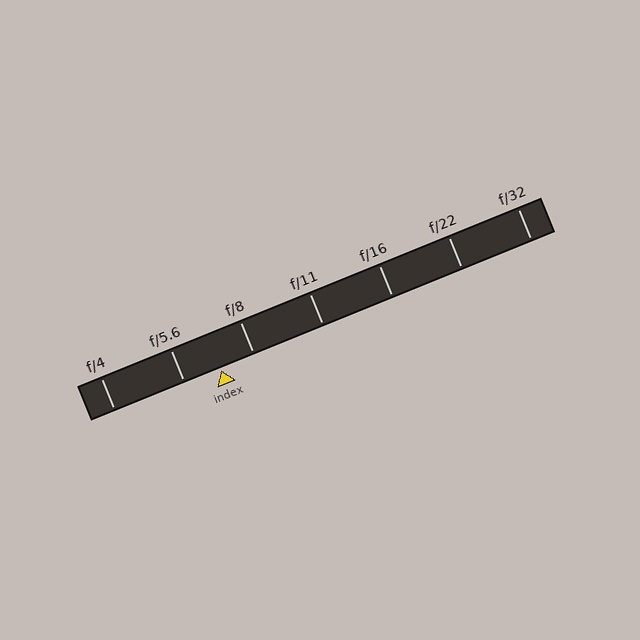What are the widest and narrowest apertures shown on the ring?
The widest aperture shown is f/4 and the narrowest is f/32.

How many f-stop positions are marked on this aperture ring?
There are 7 f-stop positions marked.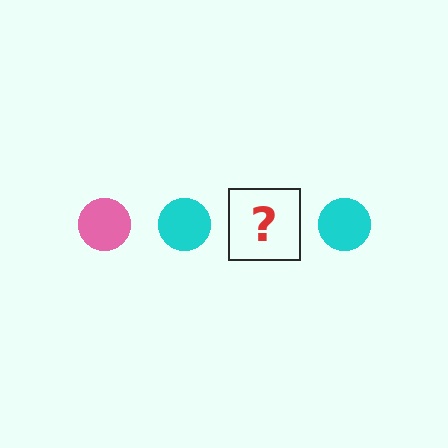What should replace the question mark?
The question mark should be replaced with a pink circle.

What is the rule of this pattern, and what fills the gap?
The rule is that the pattern cycles through pink, cyan circles. The gap should be filled with a pink circle.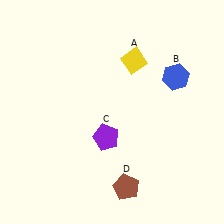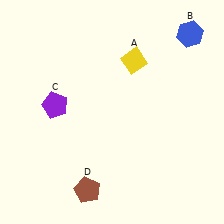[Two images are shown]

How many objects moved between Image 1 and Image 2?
3 objects moved between the two images.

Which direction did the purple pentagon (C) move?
The purple pentagon (C) moved left.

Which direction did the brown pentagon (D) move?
The brown pentagon (D) moved left.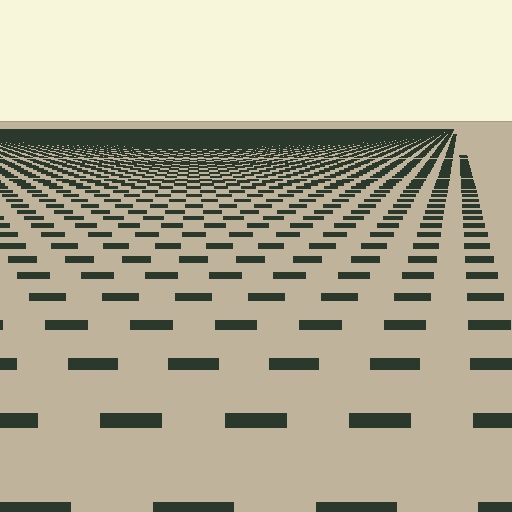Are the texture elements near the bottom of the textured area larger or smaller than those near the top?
Larger. Near the bottom, elements are closer to the viewer and appear at a bigger on-screen size.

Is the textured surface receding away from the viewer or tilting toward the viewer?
The surface is receding away from the viewer. Texture elements get smaller and denser toward the top.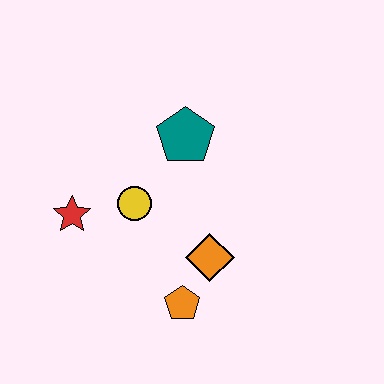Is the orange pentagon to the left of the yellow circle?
No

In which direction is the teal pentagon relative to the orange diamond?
The teal pentagon is above the orange diamond.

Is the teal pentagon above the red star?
Yes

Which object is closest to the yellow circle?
The red star is closest to the yellow circle.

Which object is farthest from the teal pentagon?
The orange pentagon is farthest from the teal pentagon.